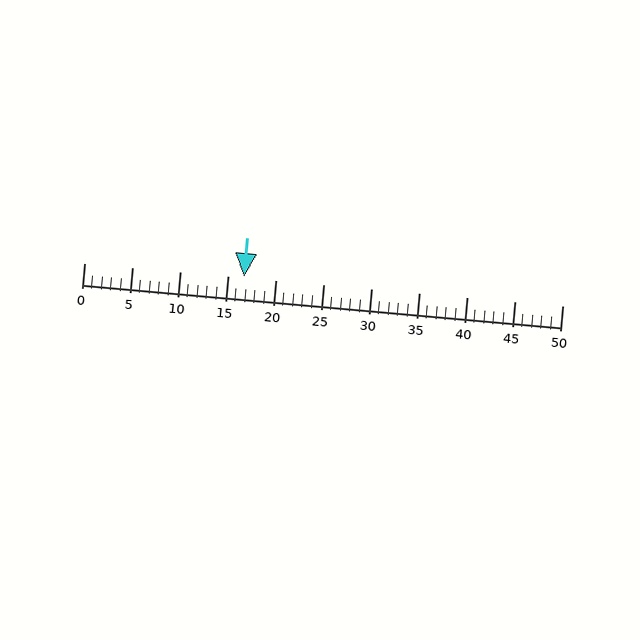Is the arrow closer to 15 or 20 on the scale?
The arrow is closer to 15.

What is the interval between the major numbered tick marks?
The major tick marks are spaced 5 units apart.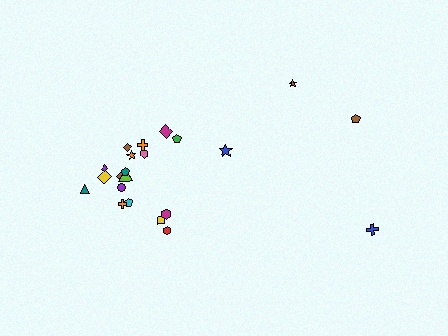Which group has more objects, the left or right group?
The left group.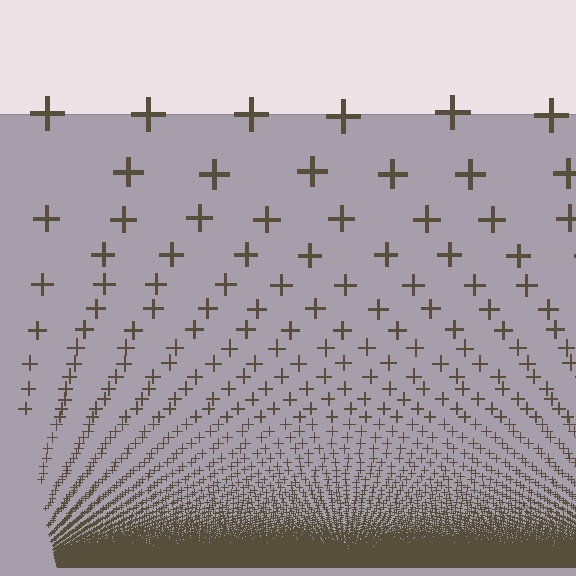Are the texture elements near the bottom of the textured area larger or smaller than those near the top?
Smaller. The gradient is inverted — elements near the bottom are smaller and denser.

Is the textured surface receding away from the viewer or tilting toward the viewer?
The surface appears to tilt toward the viewer. Texture elements get larger and sparser toward the top.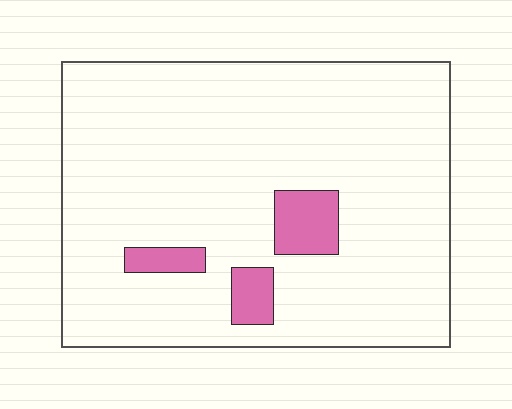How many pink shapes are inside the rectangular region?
3.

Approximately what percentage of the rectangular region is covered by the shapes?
Approximately 10%.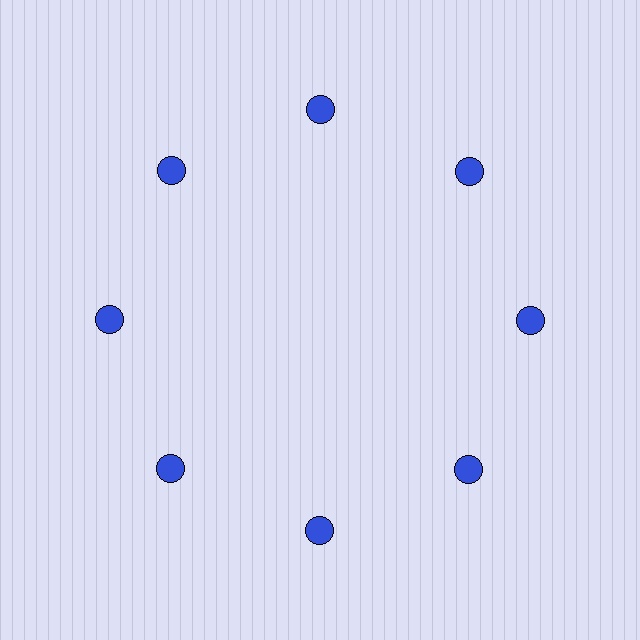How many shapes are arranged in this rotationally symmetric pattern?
There are 8 shapes, arranged in 8 groups of 1.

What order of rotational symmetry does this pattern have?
This pattern has 8-fold rotational symmetry.